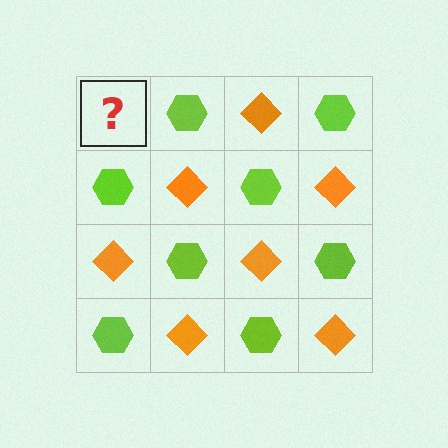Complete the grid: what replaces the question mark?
The question mark should be replaced with an orange diamond.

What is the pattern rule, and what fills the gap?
The rule is that it alternates orange diamond and lime hexagon in a checkerboard pattern. The gap should be filled with an orange diamond.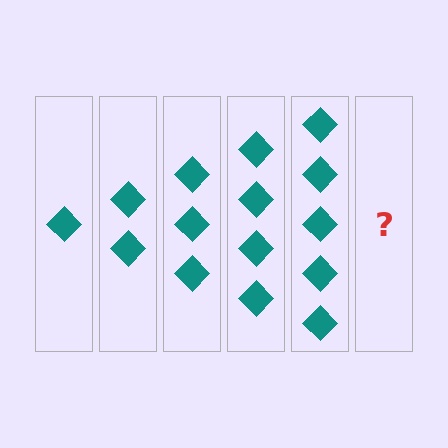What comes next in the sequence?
The next element should be 6 diamonds.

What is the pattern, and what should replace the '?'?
The pattern is that each step adds one more diamond. The '?' should be 6 diamonds.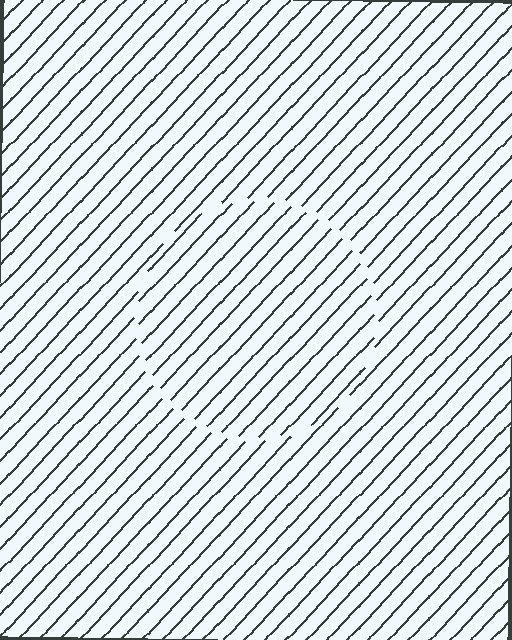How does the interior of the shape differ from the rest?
The interior of the shape contains the same grating, shifted by half a period — the contour is defined by the phase discontinuity where line-ends from the inner and outer gratings abut.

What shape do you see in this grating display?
An illusory circle. The interior of the shape contains the same grating, shifted by half a period — the contour is defined by the phase discontinuity where line-ends from the inner and outer gratings abut.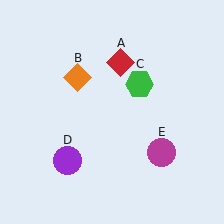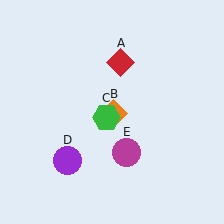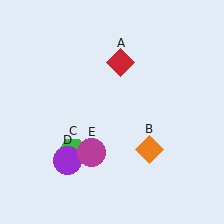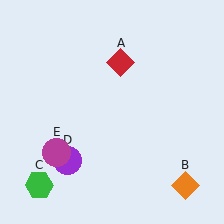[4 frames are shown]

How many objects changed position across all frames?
3 objects changed position: orange diamond (object B), green hexagon (object C), magenta circle (object E).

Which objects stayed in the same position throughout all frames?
Red diamond (object A) and purple circle (object D) remained stationary.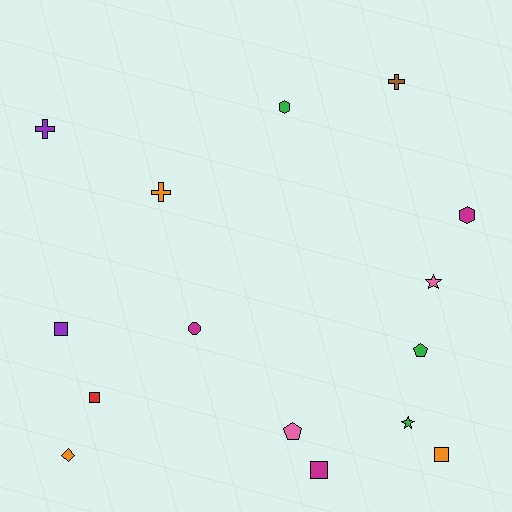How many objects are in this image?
There are 15 objects.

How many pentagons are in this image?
There are 2 pentagons.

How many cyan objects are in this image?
There are no cyan objects.